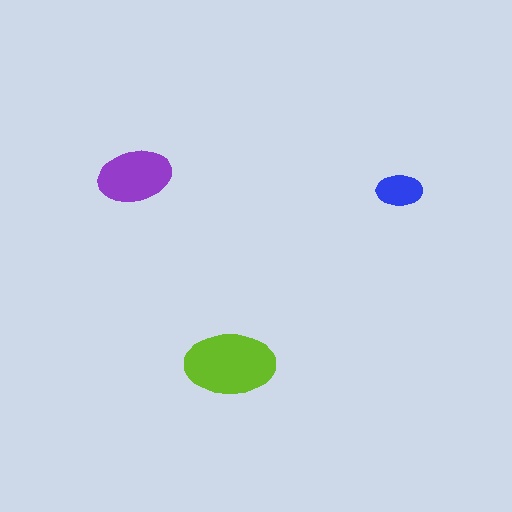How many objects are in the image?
There are 3 objects in the image.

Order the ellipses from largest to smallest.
the lime one, the purple one, the blue one.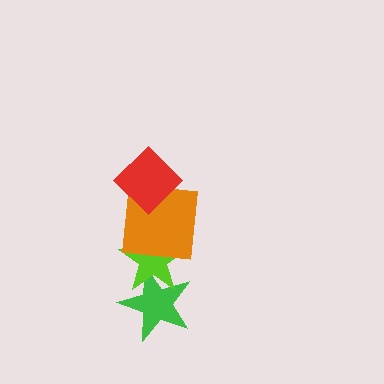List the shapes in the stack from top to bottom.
From top to bottom: the red diamond, the orange square, the lime star, the green star.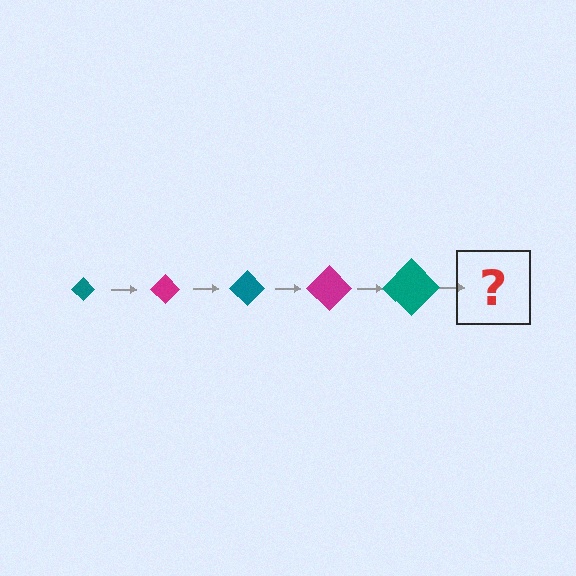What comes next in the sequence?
The next element should be a magenta diamond, larger than the previous one.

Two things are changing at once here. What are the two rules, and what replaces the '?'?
The two rules are that the diamond grows larger each step and the color cycles through teal and magenta. The '?' should be a magenta diamond, larger than the previous one.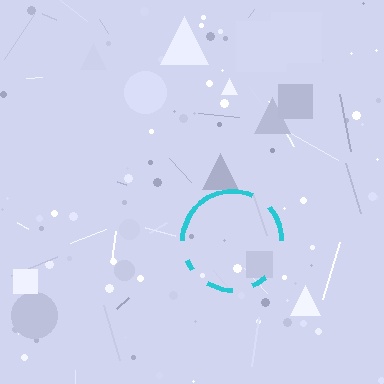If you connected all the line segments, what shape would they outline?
They would outline a circle.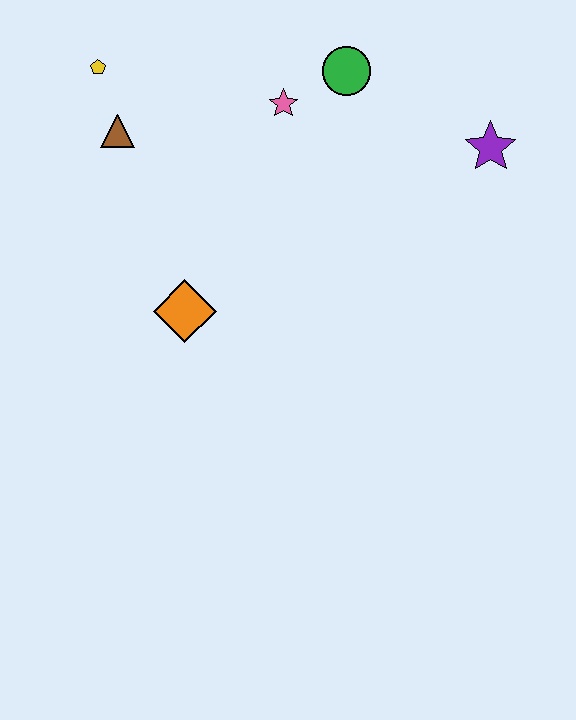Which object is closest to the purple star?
The green circle is closest to the purple star.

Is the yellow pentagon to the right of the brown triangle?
No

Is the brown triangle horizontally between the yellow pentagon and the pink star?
Yes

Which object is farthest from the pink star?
The orange diamond is farthest from the pink star.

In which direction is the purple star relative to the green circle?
The purple star is to the right of the green circle.